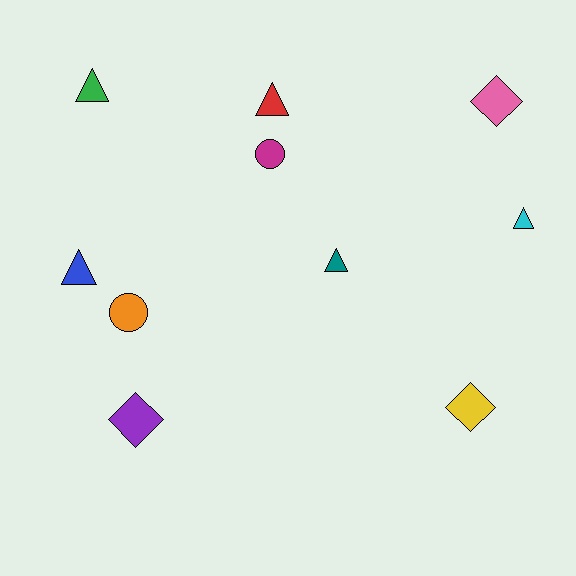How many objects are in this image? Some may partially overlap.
There are 10 objects.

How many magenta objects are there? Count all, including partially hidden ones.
There is 1 magenta object.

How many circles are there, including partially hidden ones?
There are 2 circles.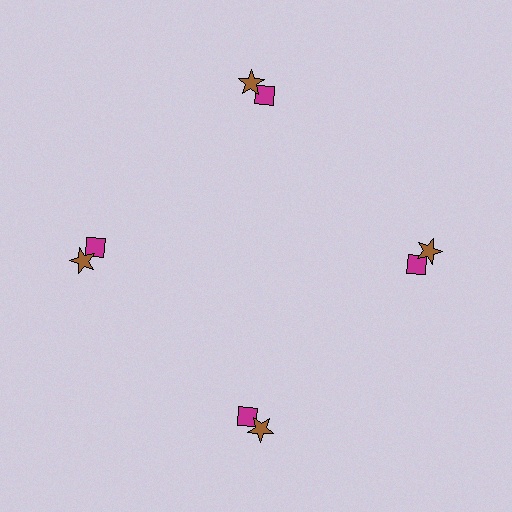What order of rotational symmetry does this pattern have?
This pattern has 4-fold rotational symmetry.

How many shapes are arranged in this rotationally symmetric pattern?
There are 8 shapes, arranged in 4 groups of 2.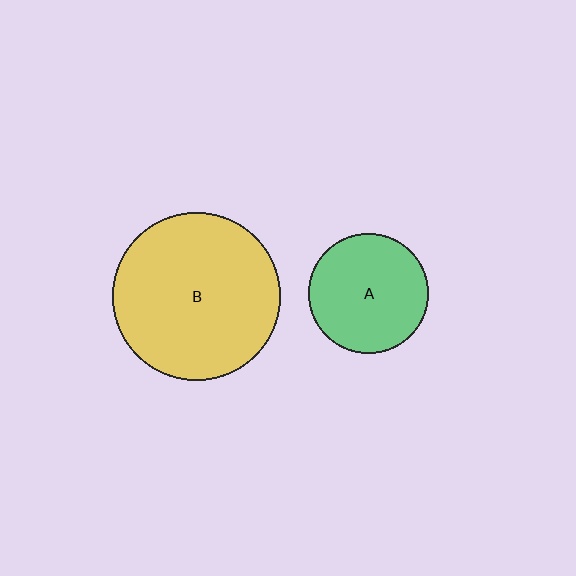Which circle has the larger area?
Circle B (yellow).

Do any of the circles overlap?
No, none of the circles overlap.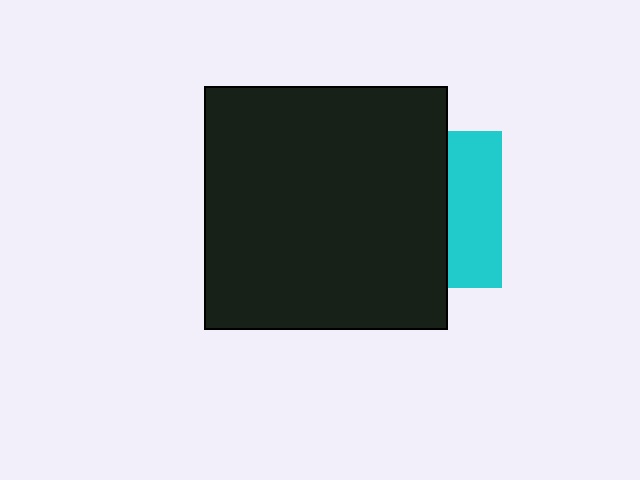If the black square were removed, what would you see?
You would see the complete cyan square.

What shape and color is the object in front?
The object in front is a black square.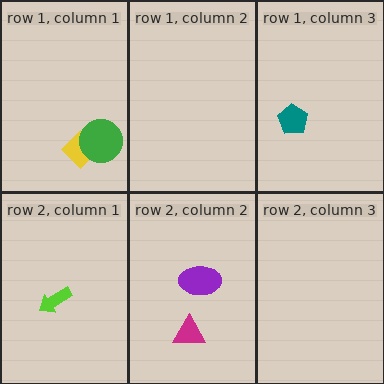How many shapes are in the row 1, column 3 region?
1.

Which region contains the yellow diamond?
The row 1, column 1 region.